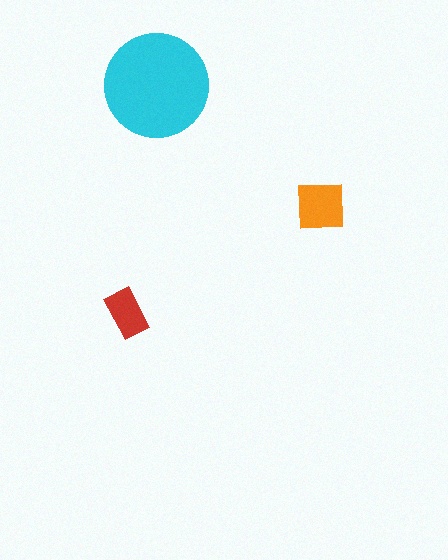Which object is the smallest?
The red rectangle.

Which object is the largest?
The cyan circle.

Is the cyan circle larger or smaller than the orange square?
Larger.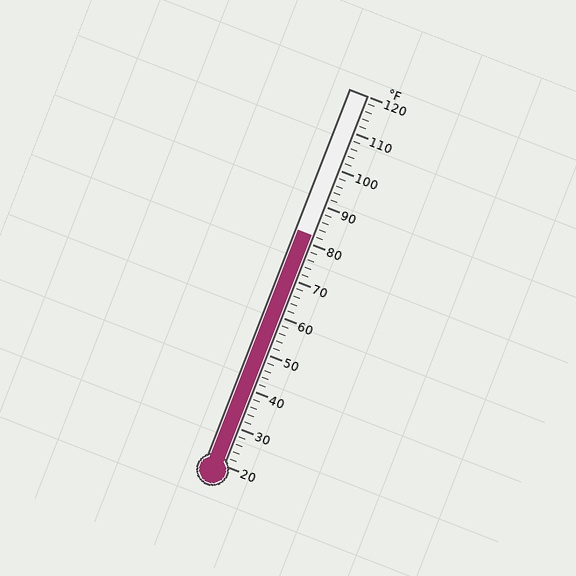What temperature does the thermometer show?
The thermometer shows approximately 82°F.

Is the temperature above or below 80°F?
The temperature is above 80°F.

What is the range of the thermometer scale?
The thermometer scale ranges from 20°F to 120°F.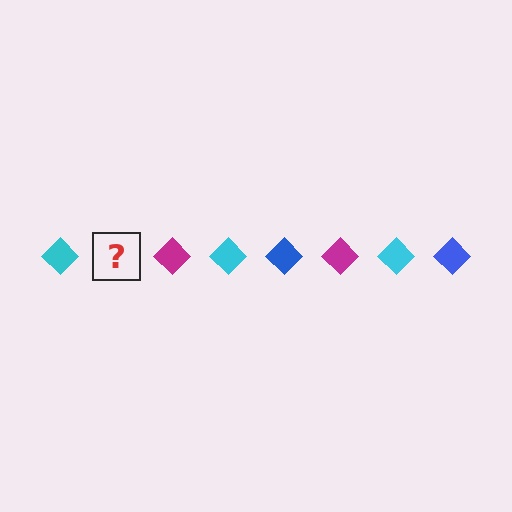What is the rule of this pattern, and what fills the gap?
The rule is that the pattern cycles through cyan, blue, magenta diamonds. The gap should be filled with a blue diamond.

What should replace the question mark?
The question mark should be replaced with a blue diamond.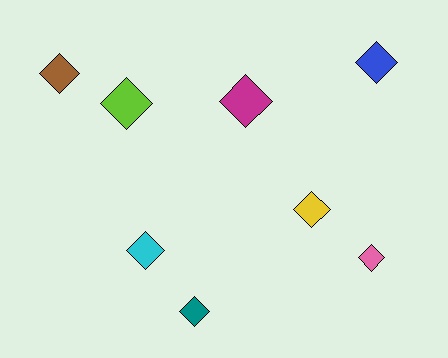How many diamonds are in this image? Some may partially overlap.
There are 8 diamonds.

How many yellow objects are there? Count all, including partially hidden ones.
There is 1 yellow object.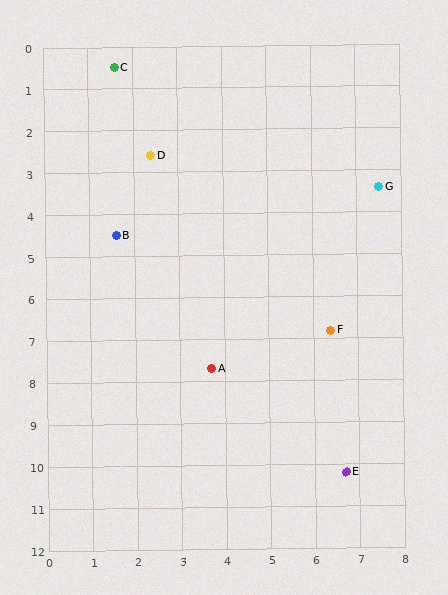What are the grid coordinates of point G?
Point G is at approximately (7.5, 3.4).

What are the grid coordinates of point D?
Point D is at approximately (2.4, 2.6).